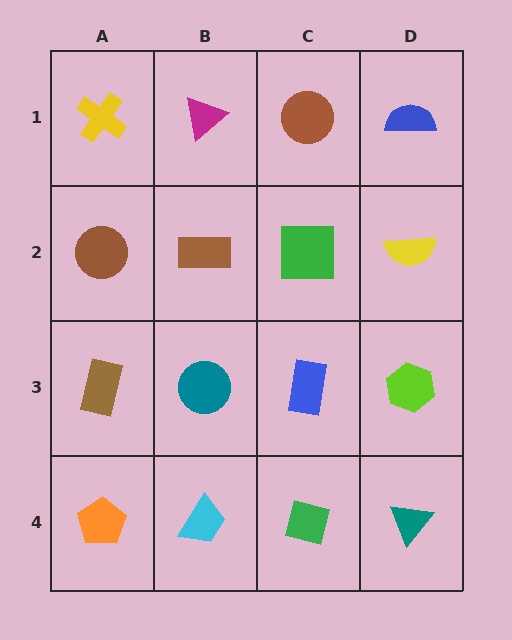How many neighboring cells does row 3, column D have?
3.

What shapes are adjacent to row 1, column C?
A green square (row 2, column C), a magenta triangle (row 1, column B), a blue semicircle (row 1, column D).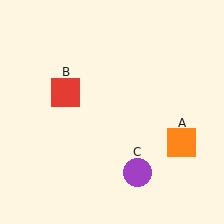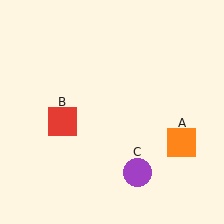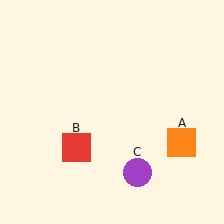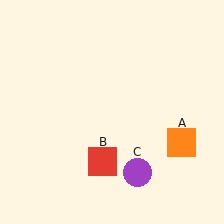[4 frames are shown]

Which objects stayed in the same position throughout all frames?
Orange square (object A) and purple circle (object C) remained stationary.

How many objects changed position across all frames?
1 object changed position: red square (object B).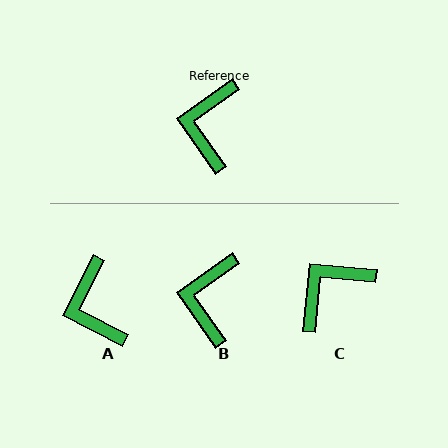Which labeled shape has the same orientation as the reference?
B.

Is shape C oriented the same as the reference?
No, it is off by about 41 degrees.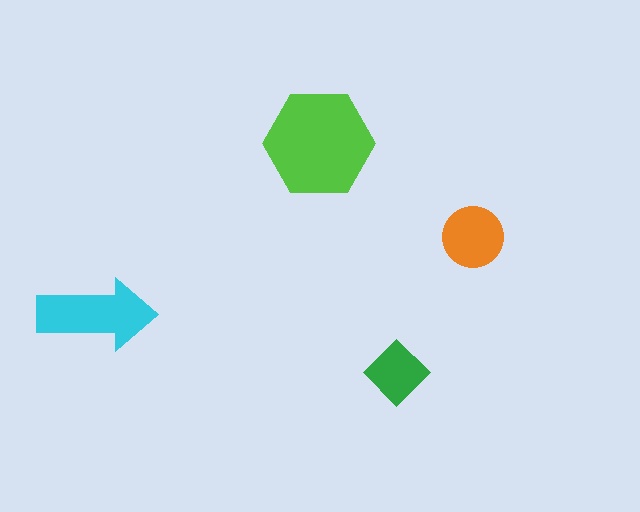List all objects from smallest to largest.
The green diamond, the orange circle, the cyan arrow, the lime hexagon.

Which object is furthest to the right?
The orange circle is rightmost.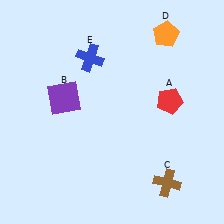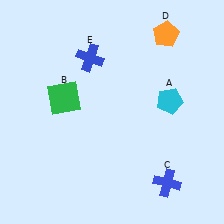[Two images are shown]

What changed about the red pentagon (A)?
In Image 1, A is red. In Image 2, it changed to cyan.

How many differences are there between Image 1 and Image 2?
There are 3 differences between the two images.